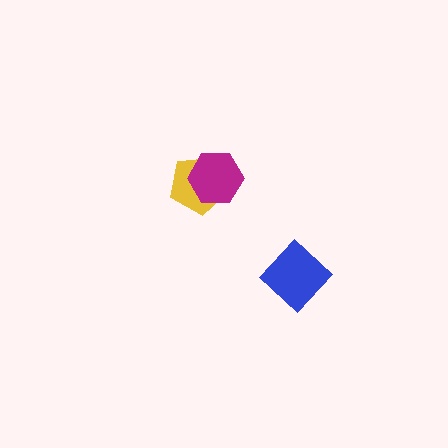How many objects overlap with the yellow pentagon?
1 object overlaps with the yellow pentagon.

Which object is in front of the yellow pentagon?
The magenta hexagon is in front of the yellow pentagon.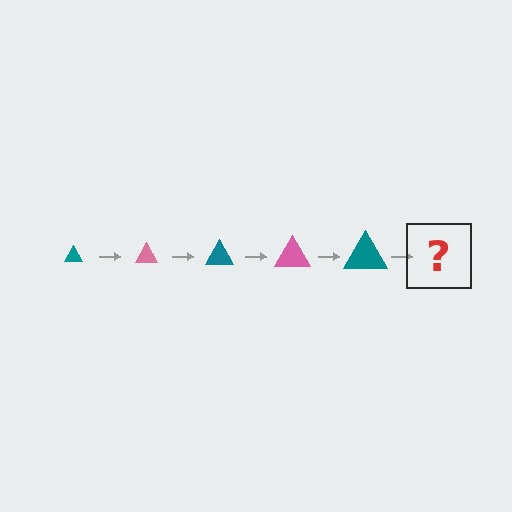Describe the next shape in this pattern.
It should be a pink triangle, larger than the previous one.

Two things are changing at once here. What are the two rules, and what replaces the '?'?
The two rules are that the triangle grows larger each step and the color cycles through teal and pink. The '?' should be a pink triangle, larger than the previous one.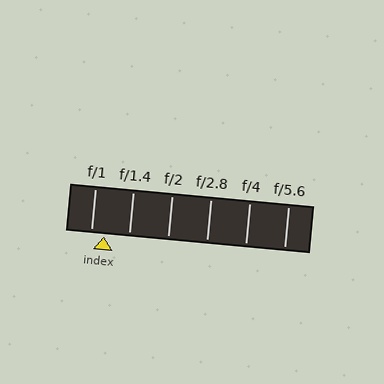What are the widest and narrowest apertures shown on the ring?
The widest aperture shown is f/1 and the narrowest is f/5.6.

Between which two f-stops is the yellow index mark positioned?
The index mark is between f/1 and f/1.4.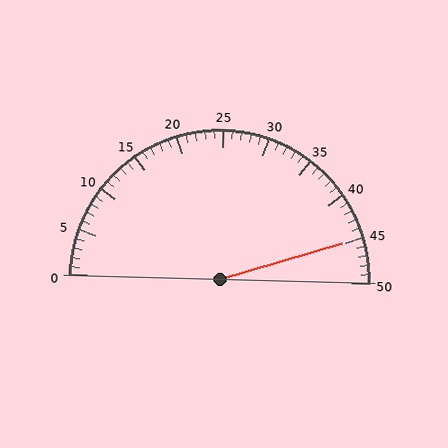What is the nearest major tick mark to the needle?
The nearest major tick mark is 45.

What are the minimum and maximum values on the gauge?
The gauge ranges from 0 to 50.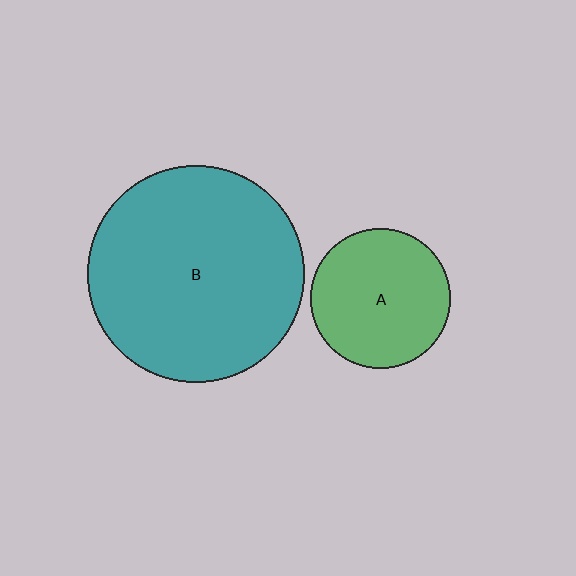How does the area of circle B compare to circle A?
Approximately 2.4 times.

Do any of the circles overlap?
No, none of the circles overlap.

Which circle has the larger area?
Circle B (teal).